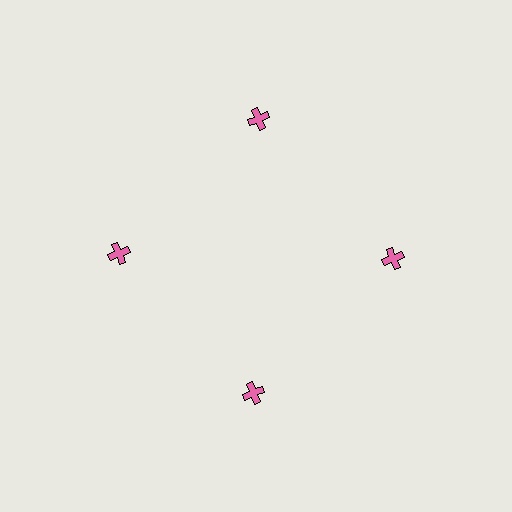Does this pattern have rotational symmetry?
Yes, this pattern has 4-fold rotational symmetry. It looks the same after rotating 90 degrees around the center.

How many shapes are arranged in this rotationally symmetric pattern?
There are 4 shapes, arranged in 4 groups of 1.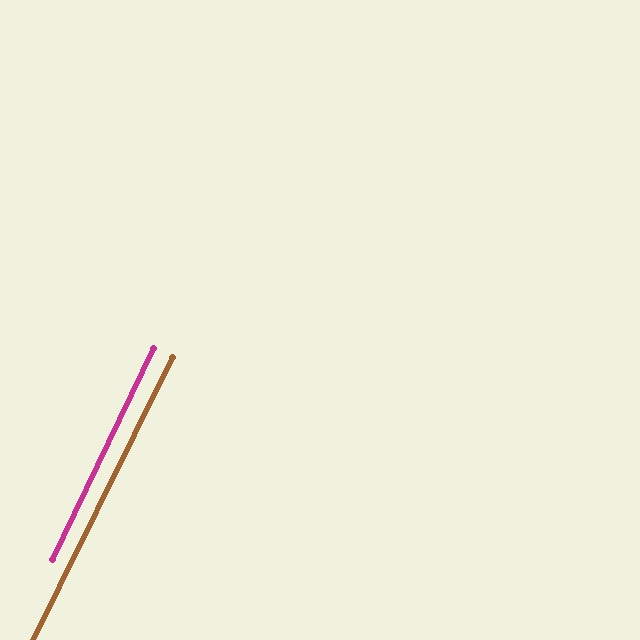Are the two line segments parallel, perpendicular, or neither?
Parallel — their directions differ by only 0.8°.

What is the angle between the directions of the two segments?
Approximately 1 degree.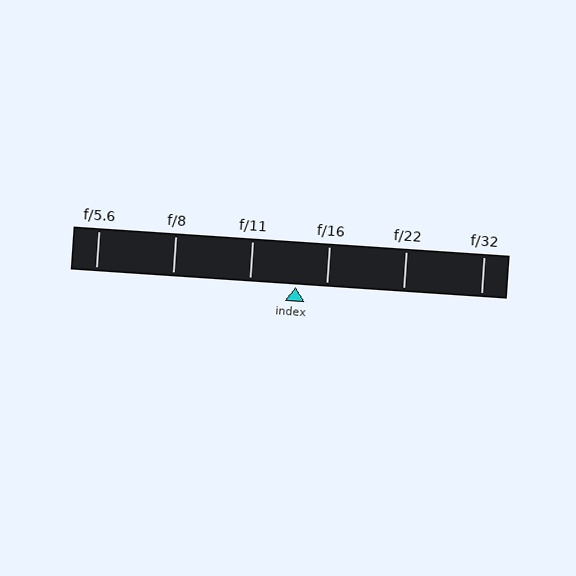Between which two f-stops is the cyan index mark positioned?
The index mark is between f/11 and f/16.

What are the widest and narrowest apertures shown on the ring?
The widest aperture shown is f/5.6 and the narrowest is f/32.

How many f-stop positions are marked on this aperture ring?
There are 6 f-stop positions marked.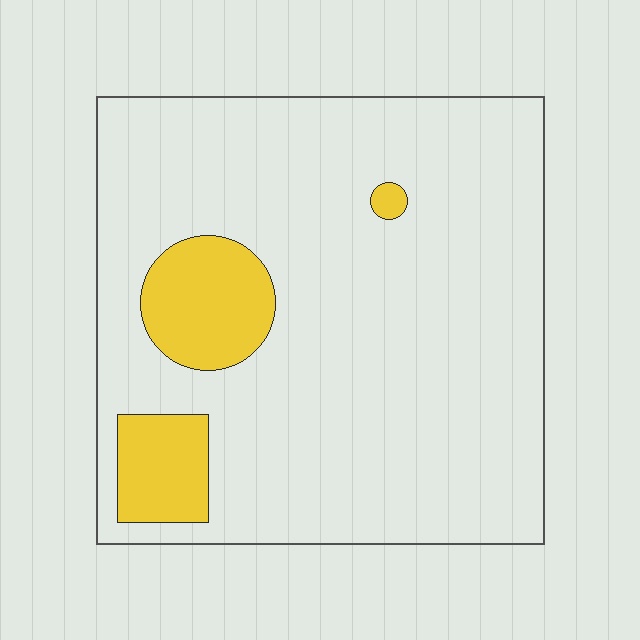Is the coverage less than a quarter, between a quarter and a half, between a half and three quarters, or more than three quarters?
Less than a quarter.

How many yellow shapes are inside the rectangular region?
3.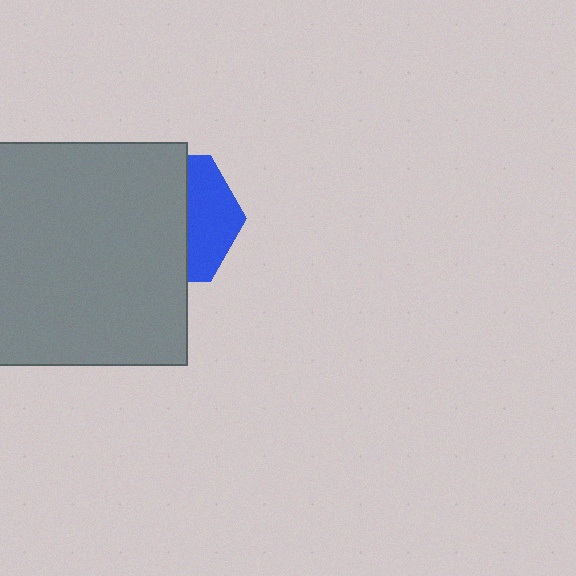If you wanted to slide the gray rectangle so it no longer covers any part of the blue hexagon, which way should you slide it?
Slide it left — that is the most direct way to separate the two shapes.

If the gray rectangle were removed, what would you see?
You would see the complete blue hexagon.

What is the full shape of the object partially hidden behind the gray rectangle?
The partially hidden object is a blue hexagon.